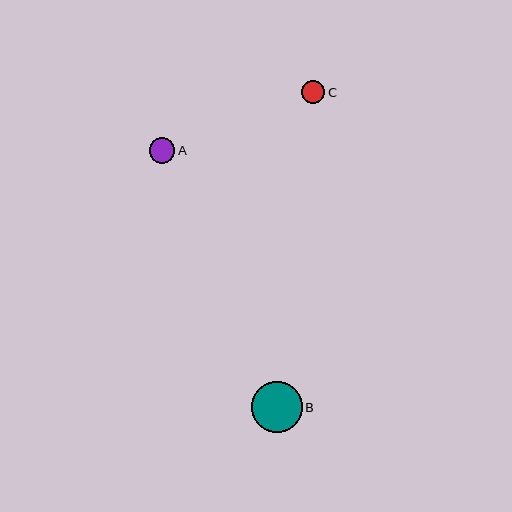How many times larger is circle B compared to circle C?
Circle B is approximately 2.2 times the size of circle C.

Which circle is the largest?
Circle B is the largest with a size of approximately 51 pixels.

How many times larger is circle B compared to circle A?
Circle B is approximately 2.0 times the size of circle A.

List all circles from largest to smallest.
From largest to smallest: B, A, C.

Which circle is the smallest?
Circle C is the smallest with a size of approximately 23 pixels.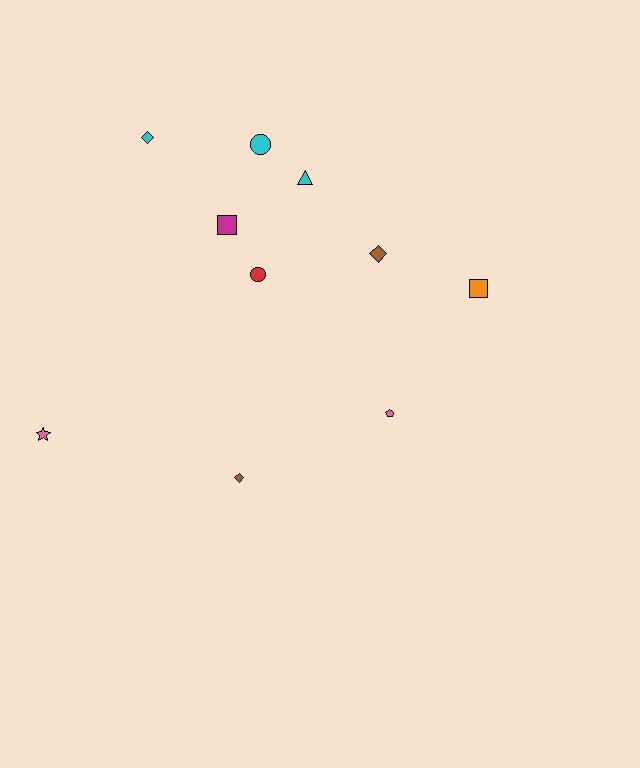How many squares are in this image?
There are 2 squares.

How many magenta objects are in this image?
There is 1 magenta object.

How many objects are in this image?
There are 10 objects.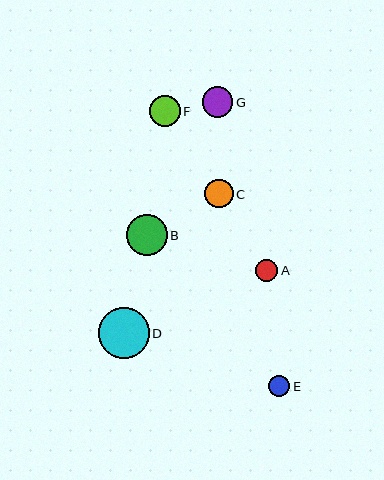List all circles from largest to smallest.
From largest to smallest: D, B, F, G, C, A, E.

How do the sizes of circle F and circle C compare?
Circle F and circle C are approximately the same size.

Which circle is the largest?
Circle D is the largest with a size of approximately 50 pixels.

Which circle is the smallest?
Circle E is the smallest with a size of approximately 21 pixels.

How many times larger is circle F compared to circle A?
Circle F is approximately 1.4 times the size of circle A.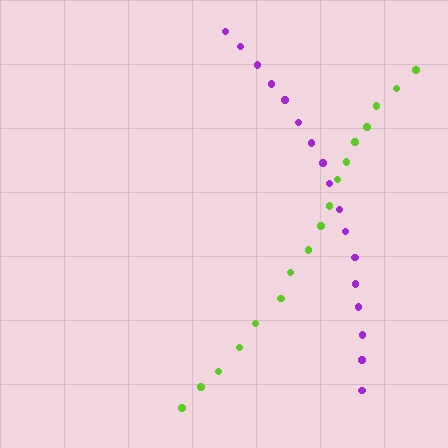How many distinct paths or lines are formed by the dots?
There are 2 distinct paths.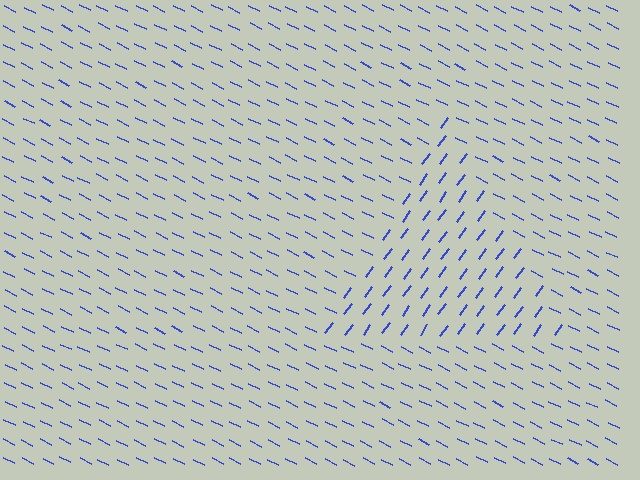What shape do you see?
I see a triangle.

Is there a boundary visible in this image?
Yes, there is a texture boundary formed by a change in line orientation.